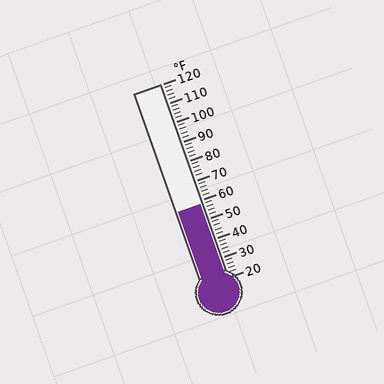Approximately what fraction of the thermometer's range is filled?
The thermometer is filled to approximately 40% of its range.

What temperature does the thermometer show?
The thermometer shows approximately 58°F.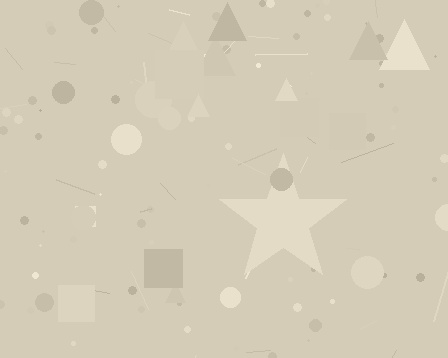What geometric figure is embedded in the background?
A star is embedded in the background.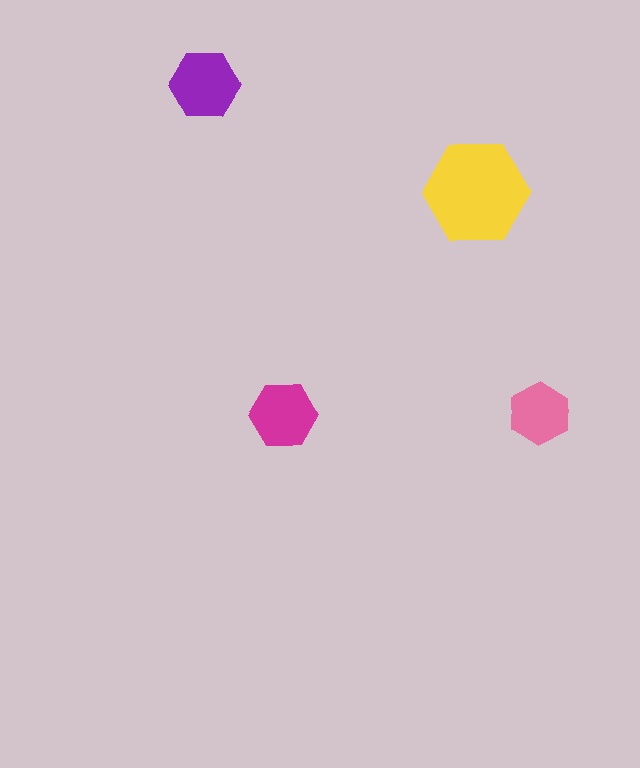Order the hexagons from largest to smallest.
the yellow one, the purple one, the magenta one, the pink one.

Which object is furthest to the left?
The purple hexagon is leftmost.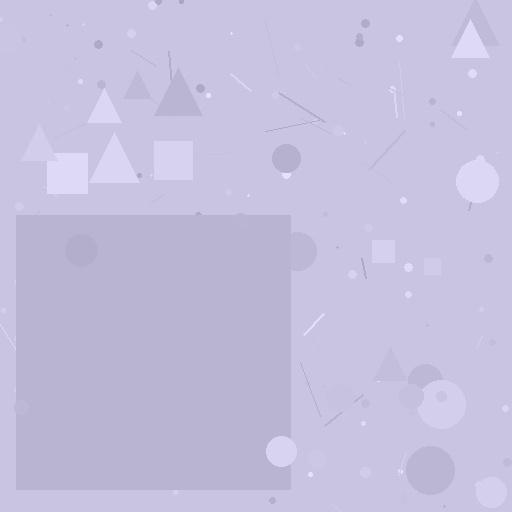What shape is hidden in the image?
A square is hidden in the image.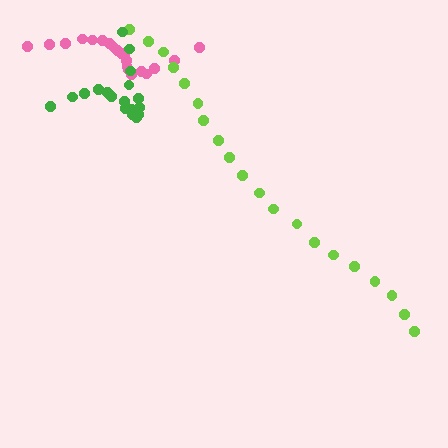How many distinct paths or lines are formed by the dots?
There are 3 distinct paths.